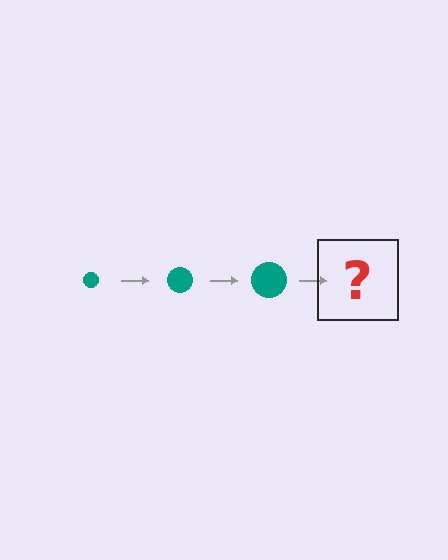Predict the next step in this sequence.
The next step is a teal circle, larger than the previous one.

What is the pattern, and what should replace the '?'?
The pattern is that the circle gets progressively larger each step. The '?' should be a teal circle, larger than the previous one.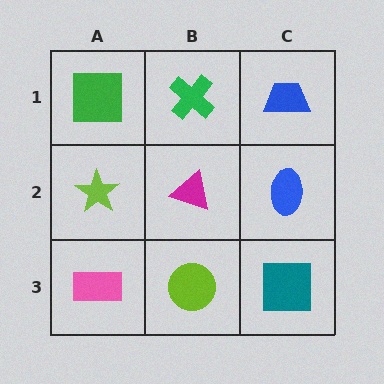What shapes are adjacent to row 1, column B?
A magenta triangle (row 2, column B), a green square (row 1, column A), a blue trapezoid (row 1, column C).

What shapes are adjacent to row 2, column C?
A blue trapezoid (row 1, column C), a teal square (row 3, column C), a magenta triangle (row 2, column B).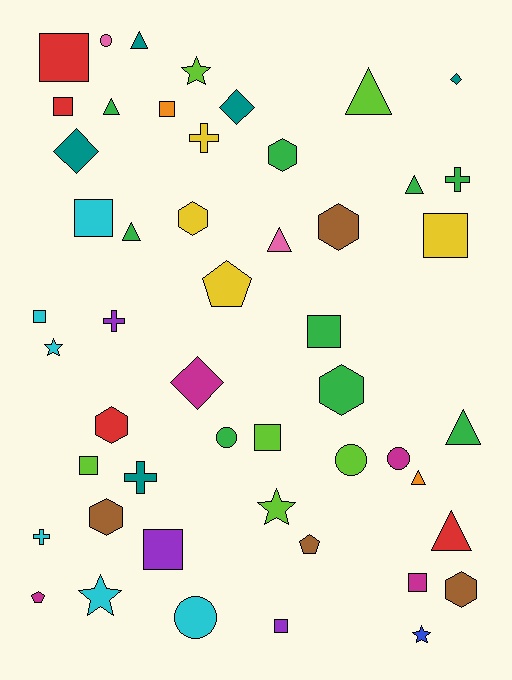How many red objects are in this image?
There are 4 red objects.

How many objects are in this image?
There are 50 objects.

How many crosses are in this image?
There are 5 crosses.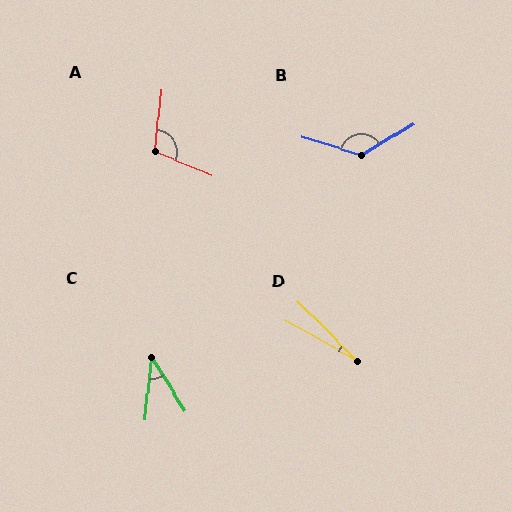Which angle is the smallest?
D, at approximately 15 degrees.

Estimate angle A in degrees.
Approximately 106 degrees.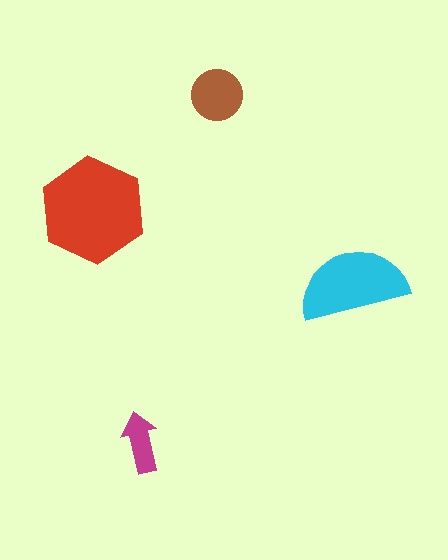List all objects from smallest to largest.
The magenta arrow, the brown circle, the cyan semicircle, the red hexagon.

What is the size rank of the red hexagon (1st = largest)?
1st.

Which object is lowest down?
The magenta arrow is bottommost.